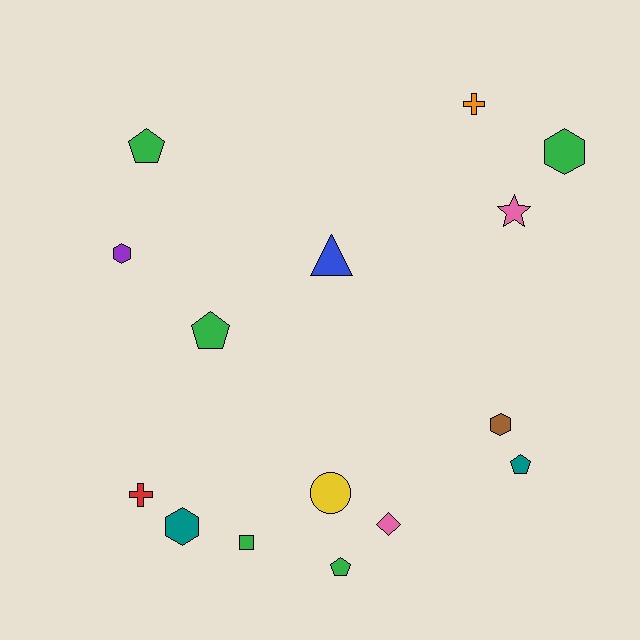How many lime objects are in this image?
There are no lime objects.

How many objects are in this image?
There are 15 objects.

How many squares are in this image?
There is 1 square.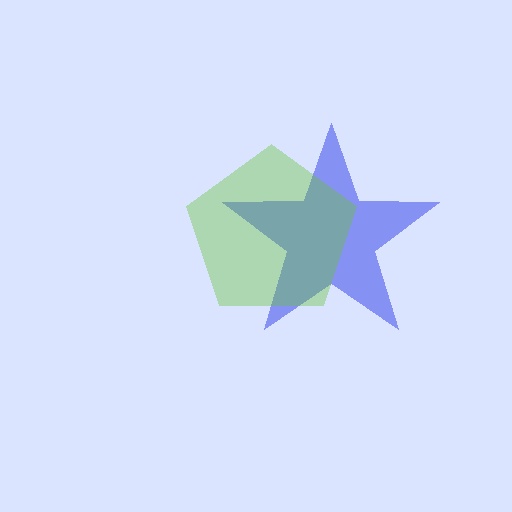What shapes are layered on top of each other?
The layered shapes are: a blue star, a lime pentagon.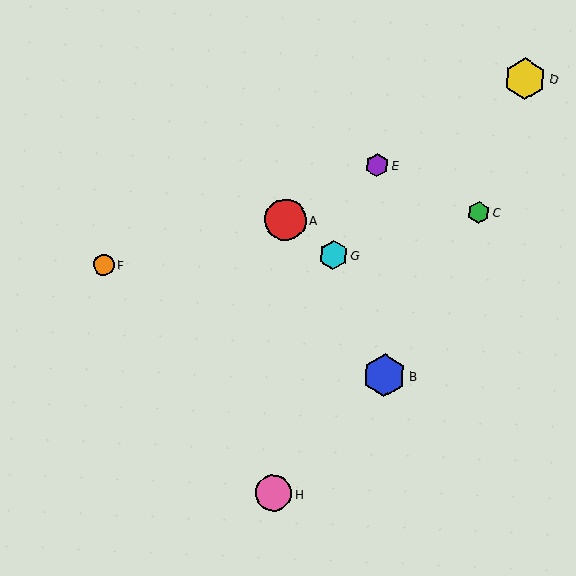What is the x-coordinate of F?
Object F is at x≈104.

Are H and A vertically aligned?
Yes, both are at x≈273.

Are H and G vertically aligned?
No, H is at x≈273 and G is at x≈333.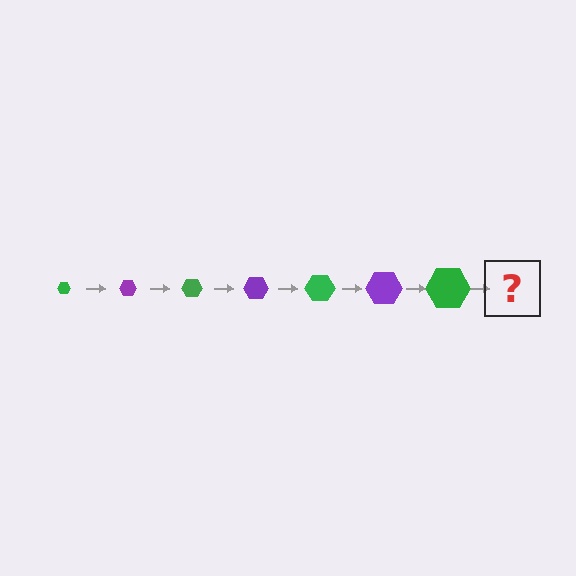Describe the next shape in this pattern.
It should be a purple hexagon, larger than the previous one.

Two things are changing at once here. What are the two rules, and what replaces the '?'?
The two rules are that the hexagon grows larger each step and the color cycles through green and purple. The '?' should be a purple hexagon, larger than the previous one.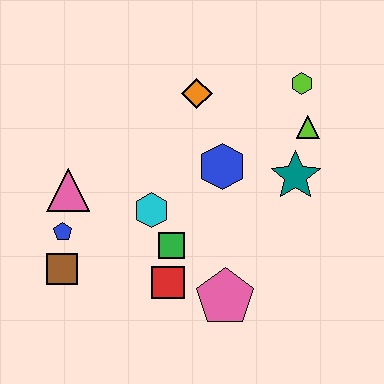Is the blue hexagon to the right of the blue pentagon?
Yes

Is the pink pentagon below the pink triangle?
Yes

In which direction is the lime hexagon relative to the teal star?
The lime hexagon is above the teal star.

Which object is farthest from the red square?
The lime hexagon is farthest from the red square.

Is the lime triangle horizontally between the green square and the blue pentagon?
No